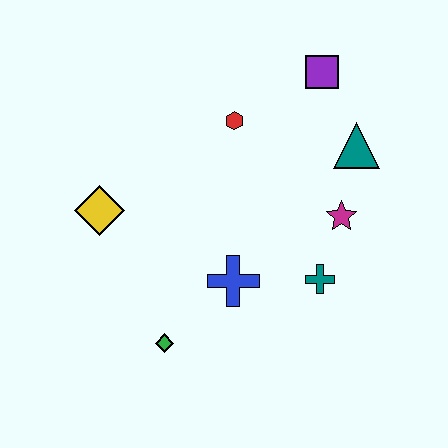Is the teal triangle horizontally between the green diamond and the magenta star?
No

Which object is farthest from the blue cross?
The purple square is farthest from the blue cross.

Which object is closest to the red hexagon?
The purple square is closest to the red hexagon.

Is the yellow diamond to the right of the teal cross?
No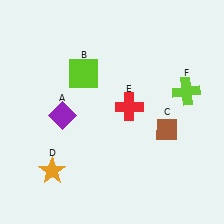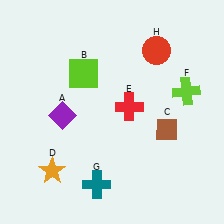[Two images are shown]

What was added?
A teal cross (G), a red circle (H) were added in Image 2.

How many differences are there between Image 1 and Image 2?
There are 2 differences between the two images.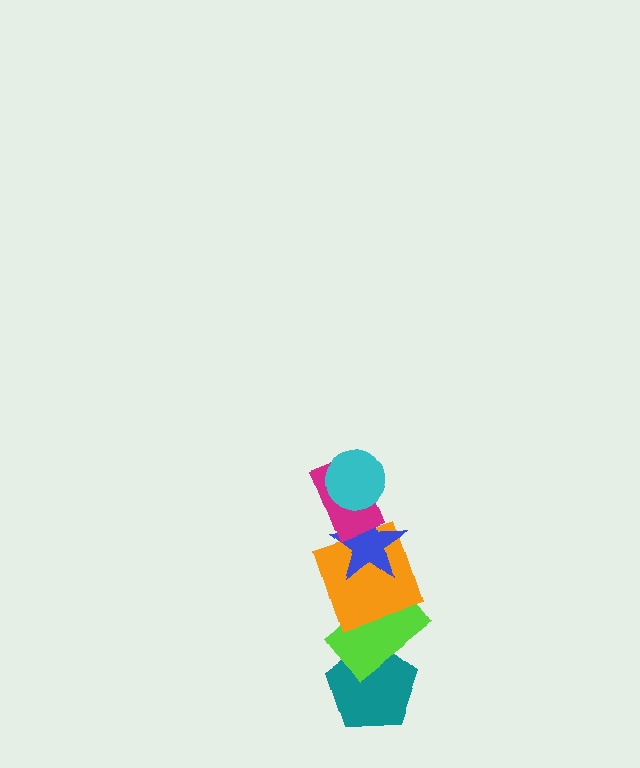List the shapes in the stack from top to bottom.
From top to bottom: the cyan circle, the magenta rectangle, the blue star, the orange square, the lime rectangle, the teal pentagon.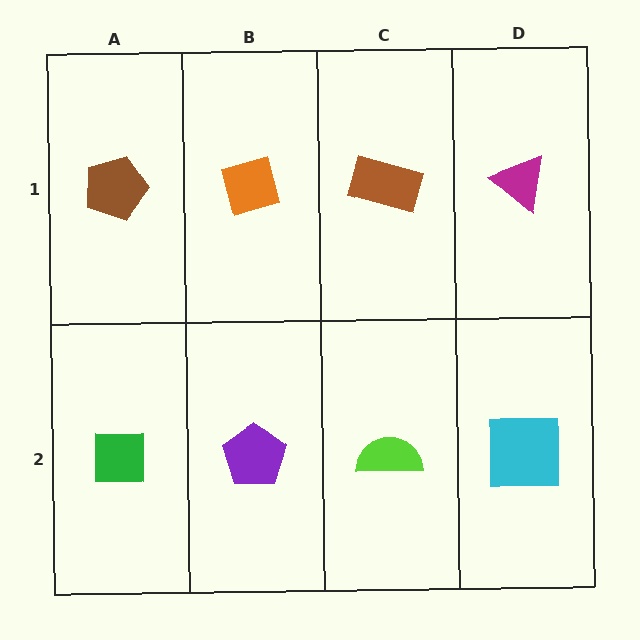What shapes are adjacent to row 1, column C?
A lime semicircle (row 2, column C), an orange square (row 1, column B), a magenta triangle (row 1, column D).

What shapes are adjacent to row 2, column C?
A brown rectangle (row 1, column C), a purple pentagon (row 2, column B), a cyan square (row 2, column D).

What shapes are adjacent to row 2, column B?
An orange square (row 1, column B), a green square (row 2, column A), a lime semicircle (row 2, column C).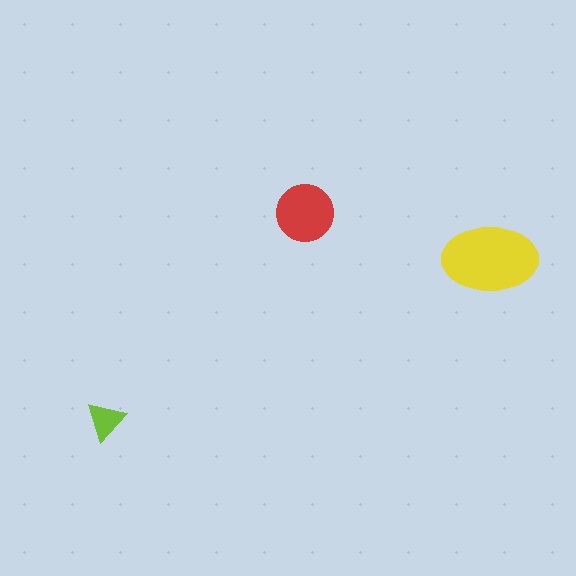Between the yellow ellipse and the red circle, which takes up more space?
The yellow ellipse.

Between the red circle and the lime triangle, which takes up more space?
The red circle.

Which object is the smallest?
The lime triangle.